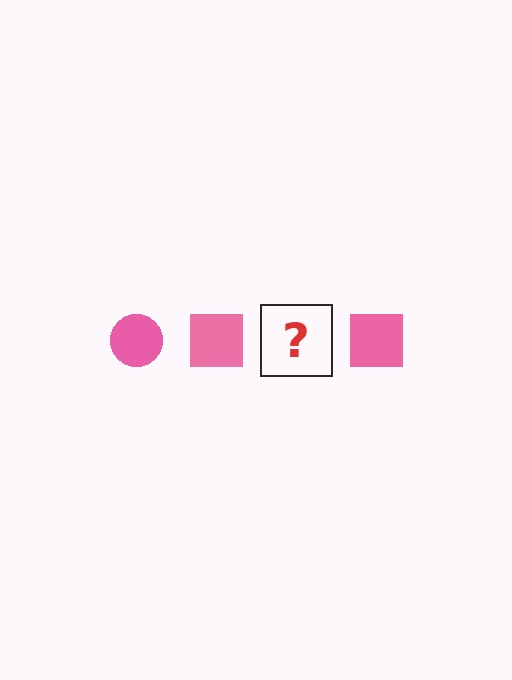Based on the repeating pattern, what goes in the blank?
The blank should be a pink circle.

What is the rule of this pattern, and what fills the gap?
The rule is that the pattern cycles through circle, square shapes in pink. The gap should be filled with a pink circle.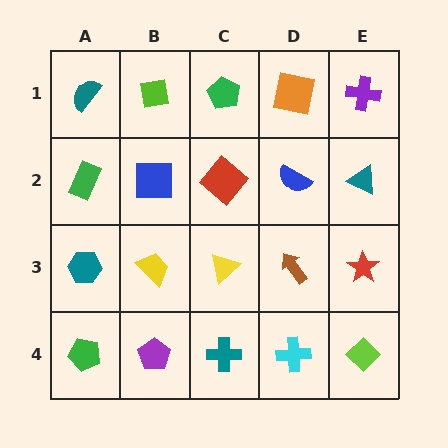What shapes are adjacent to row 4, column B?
A yellow trapezoid (row 3, column B), a green pentagon (row 4, column A), a teal cross (row 4, column C).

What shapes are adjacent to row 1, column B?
A blue square (row 2, column B), a teal semicircle (row 1, column A), a green pentagon (row 1, column C).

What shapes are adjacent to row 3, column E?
A teal triangle (row 2, column E), a lime diamond (row 4, column E), a brown arrow (row 3, column D).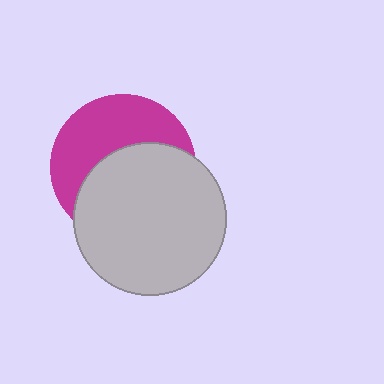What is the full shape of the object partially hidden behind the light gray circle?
The partially hidden object is a magenta circle.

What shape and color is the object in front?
The object in front is a light gray circle.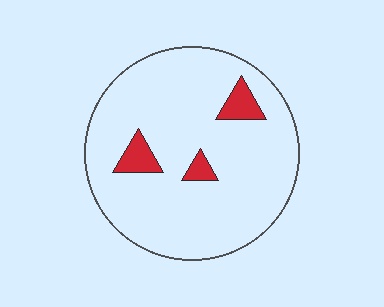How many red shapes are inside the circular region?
3.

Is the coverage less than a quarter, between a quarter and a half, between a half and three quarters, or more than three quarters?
Less than a quarter.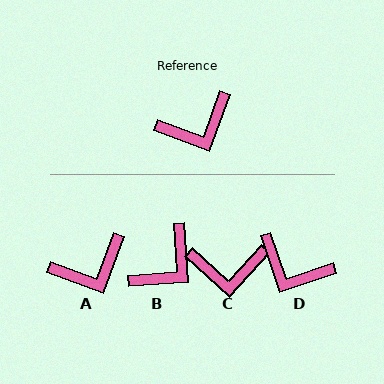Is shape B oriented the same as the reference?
No, it is off by about 24 degrees.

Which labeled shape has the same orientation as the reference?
A.